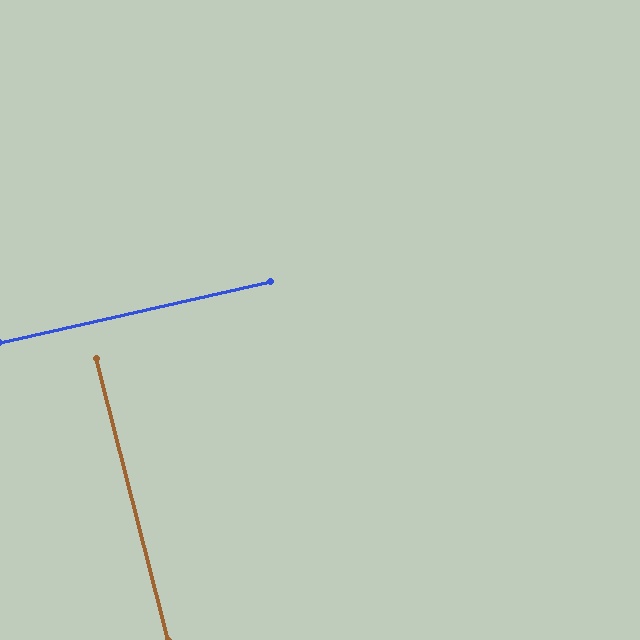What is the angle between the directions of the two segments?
Approximately 88 degrees.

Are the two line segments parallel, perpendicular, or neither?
Perpendicular — they meet at approximately 88°.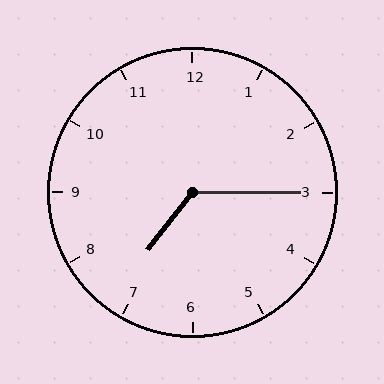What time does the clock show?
7:15.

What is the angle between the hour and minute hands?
Approximately 128 degrees.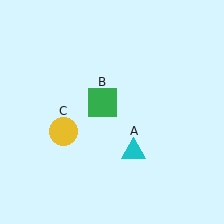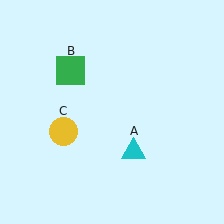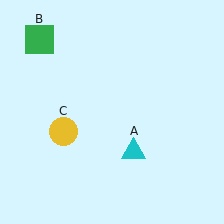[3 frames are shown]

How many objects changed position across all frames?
1 object changed position: green square (object B).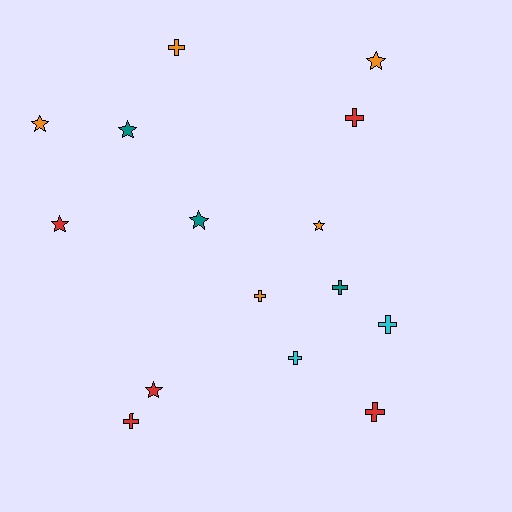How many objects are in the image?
There are 15 objects.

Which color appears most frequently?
Red, with 5 objects.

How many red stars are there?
There are 2 red stars.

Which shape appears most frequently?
Cross, with 8 objects.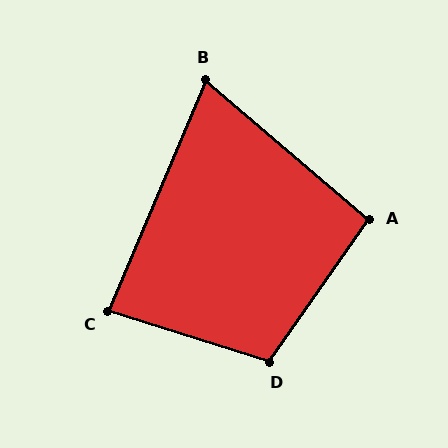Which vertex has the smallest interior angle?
B, at approximately 72 degrees.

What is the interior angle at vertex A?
Approximately 96 degrees (obtuse).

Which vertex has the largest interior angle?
D, at approximately 108 degrees.